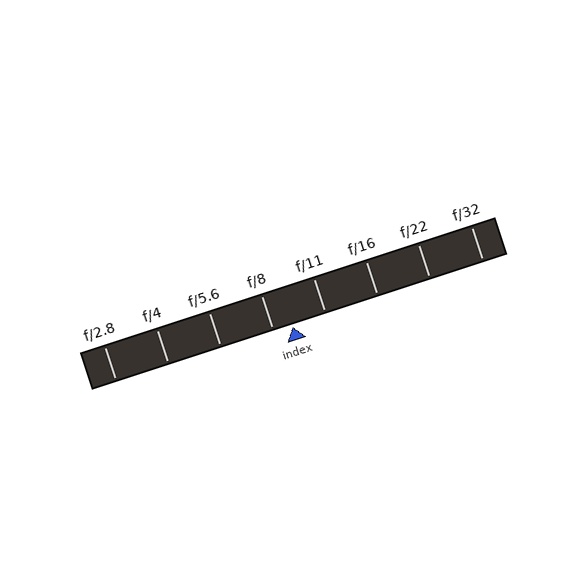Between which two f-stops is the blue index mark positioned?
The index mark is between f/8 and f/11.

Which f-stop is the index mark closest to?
The index mark is closest to f/8.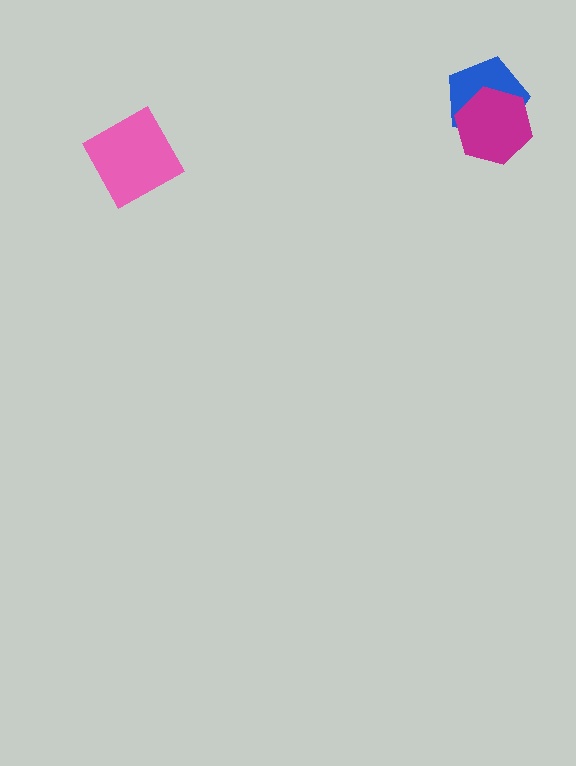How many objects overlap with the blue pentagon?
1 object overlaps with the blue pentagon.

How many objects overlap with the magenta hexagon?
1 object overlaps with the magenta hexagon.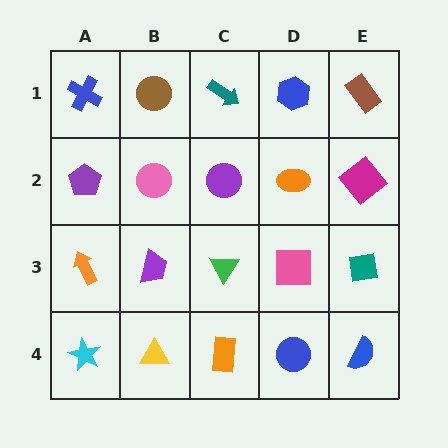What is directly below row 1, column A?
A purple pentagon.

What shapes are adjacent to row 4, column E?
A teal square (row 3, column E), a blue circle (row 4, column D).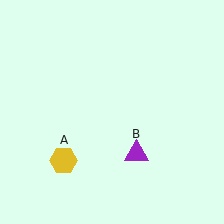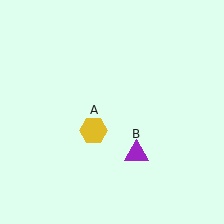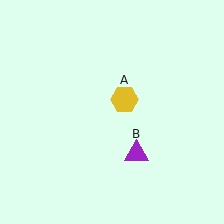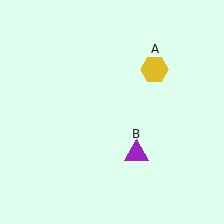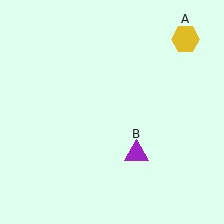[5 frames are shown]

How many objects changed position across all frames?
1 object changed position: yellow hexagon (object A).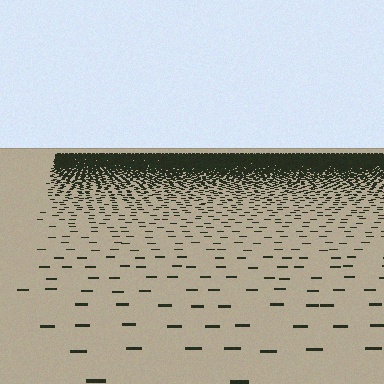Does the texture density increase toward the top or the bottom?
Density increases toward the top.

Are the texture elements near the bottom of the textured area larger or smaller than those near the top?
Larger. Near the bottom, elements are closer to the viewer and appear at a bigger on-screen size.